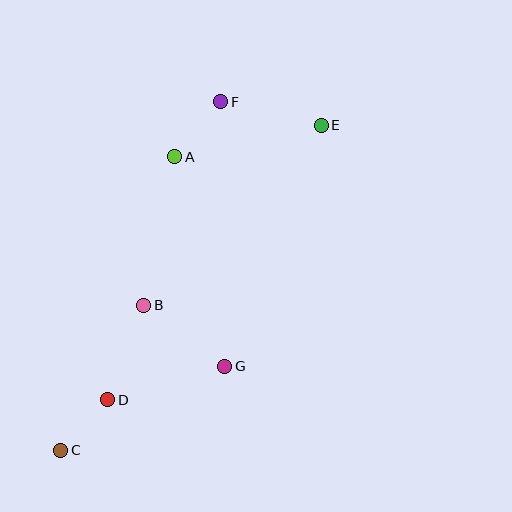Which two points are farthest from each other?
Points C and E are farthest from each other.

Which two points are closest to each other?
Points C and D are closest to each other.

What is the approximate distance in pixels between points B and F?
The distance between B and F is approximately 217 pixels.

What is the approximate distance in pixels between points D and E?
The distance between D and E is approximately 348 pixels.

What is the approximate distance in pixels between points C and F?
The distance between C and F is approximately 383 pixels.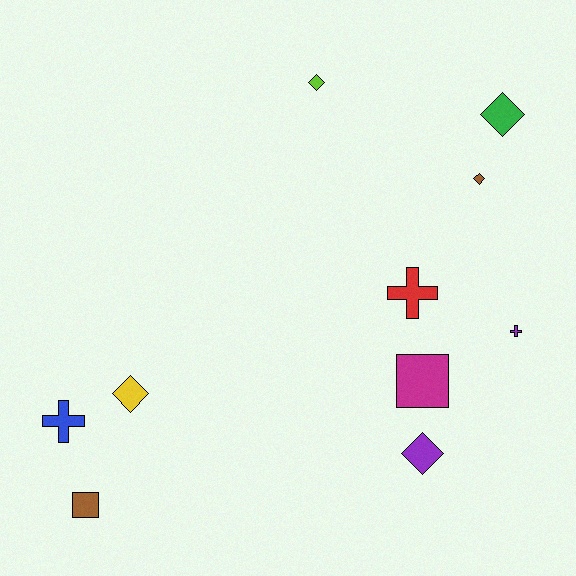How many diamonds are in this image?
There are 5 diamonds.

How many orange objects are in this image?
There are no orange objects.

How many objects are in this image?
There are 10 objects.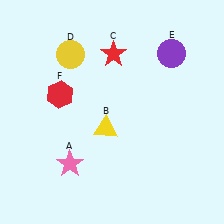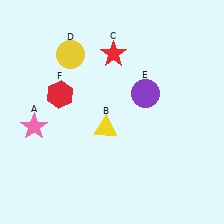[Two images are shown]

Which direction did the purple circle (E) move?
The purple circle (E) moved down.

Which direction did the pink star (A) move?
The pink star (A) moved up.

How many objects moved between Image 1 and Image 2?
2 objects moved between the two images.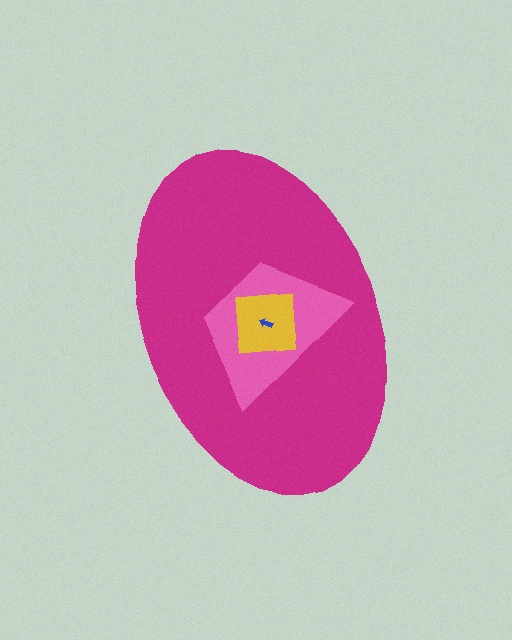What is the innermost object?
The blue arrow.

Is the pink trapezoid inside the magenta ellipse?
Yes.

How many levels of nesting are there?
4.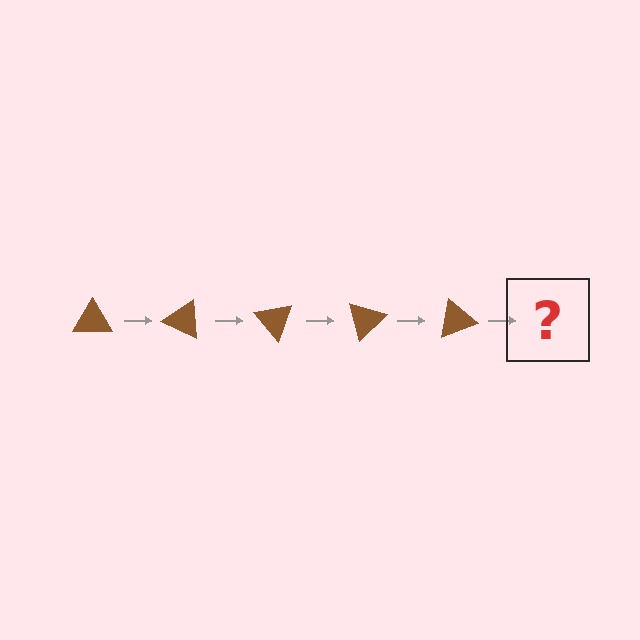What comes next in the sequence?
The next element should be a brown triangle rotated 125 degrees.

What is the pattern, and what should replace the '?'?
The pattern is that the triangle rotates 25 degrees each step. The '?' should be a brown triangle rotated 125 degrees.